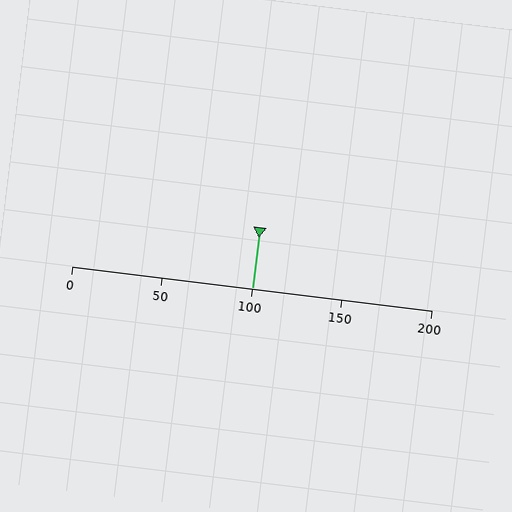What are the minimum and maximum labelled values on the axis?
The axis runs from 0 to 200.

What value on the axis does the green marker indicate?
The marker indicates approximately 100.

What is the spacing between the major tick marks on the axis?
The major ticks are spaced 50 apart.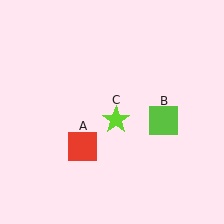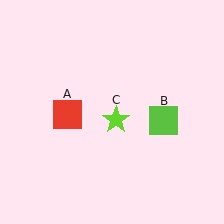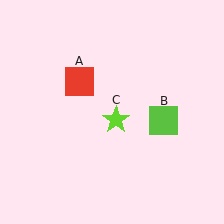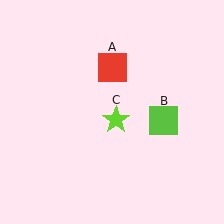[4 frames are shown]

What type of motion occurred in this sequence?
The red square (object A) rotated clockwise around the center of the scene.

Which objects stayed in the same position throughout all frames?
Lime square (object B) and lime star (object C) remained stationary.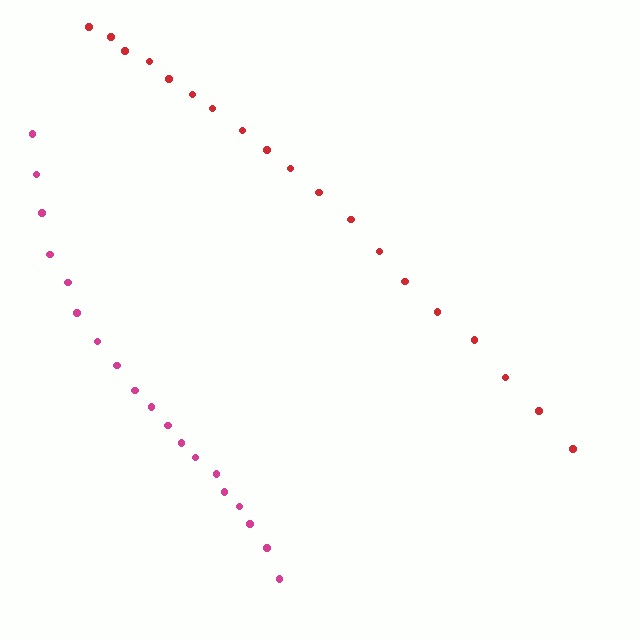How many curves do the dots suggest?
There are 2 distinct paths.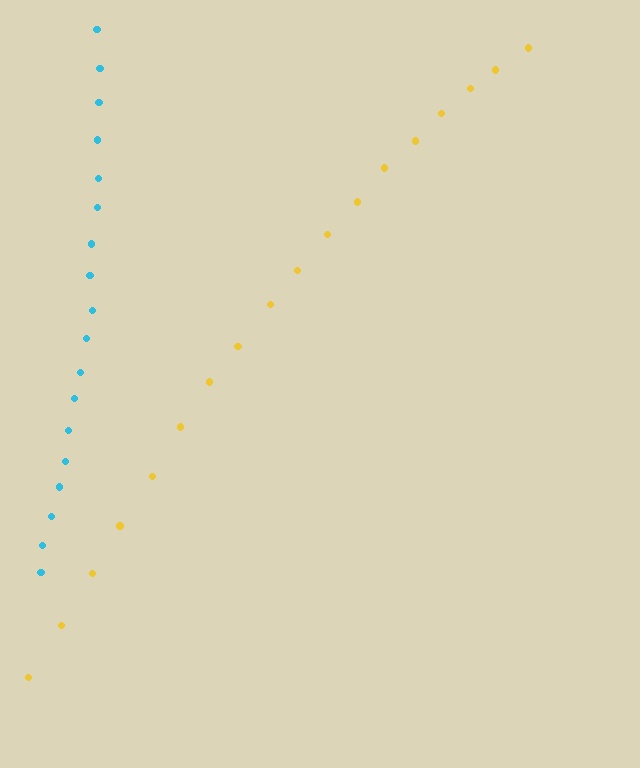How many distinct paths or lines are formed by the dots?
There are 2 distinct paths.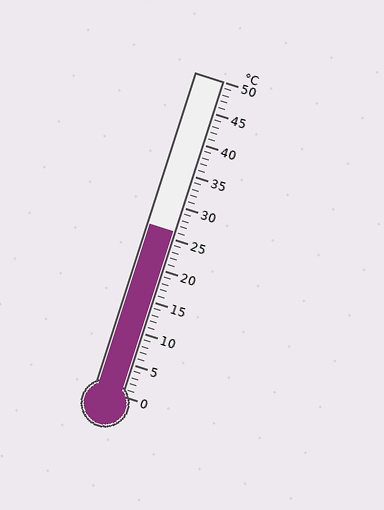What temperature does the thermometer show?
The thermometer shows approximately 26°C.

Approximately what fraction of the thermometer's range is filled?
The thermometer is filled to approximately 50% of its range.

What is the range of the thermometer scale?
The thermometer scale ranges from 0°C to 50°C.